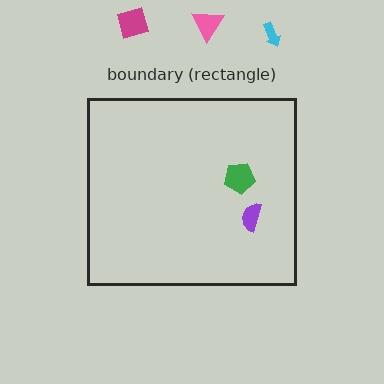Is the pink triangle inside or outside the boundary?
Outside.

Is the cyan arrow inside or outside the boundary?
Outside.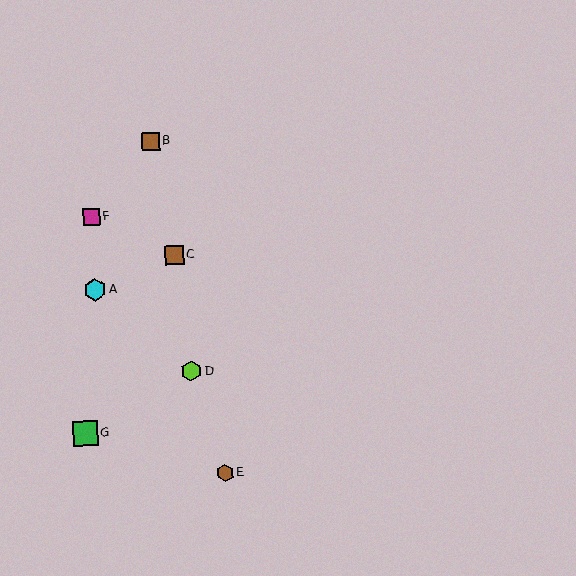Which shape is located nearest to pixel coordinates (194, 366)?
The lime hexagon (labeled D) at (191, 371) is nearest to that location.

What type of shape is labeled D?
Shape D is a lime hexagon.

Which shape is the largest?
The green square (labeled G) is the largest.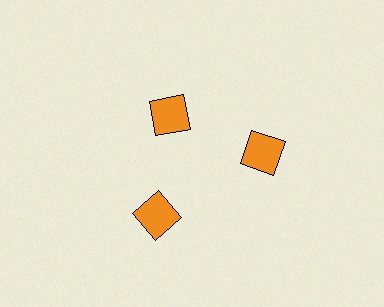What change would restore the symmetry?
The symmetry would be restored by moving it outward, back onto the ring so that all 3 diamonds sit at equal angles and equal distance from the center.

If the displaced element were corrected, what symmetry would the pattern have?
It would have 3-fold rotational symmetry — the pattern would map onto itself every 120 degrees.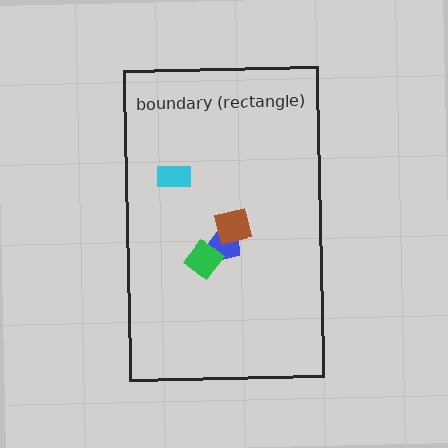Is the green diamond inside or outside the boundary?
Inside.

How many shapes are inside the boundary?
4 inside, 0 outside.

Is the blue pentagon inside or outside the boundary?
Inside.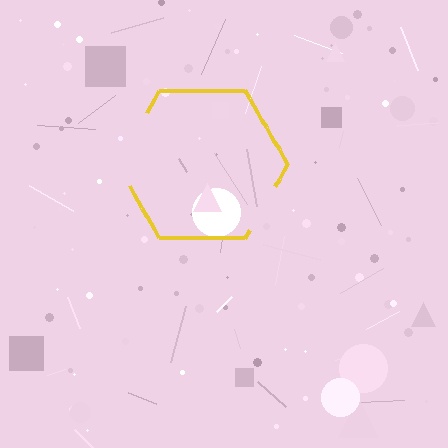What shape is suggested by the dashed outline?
The dashed outline suggests a hexagon.